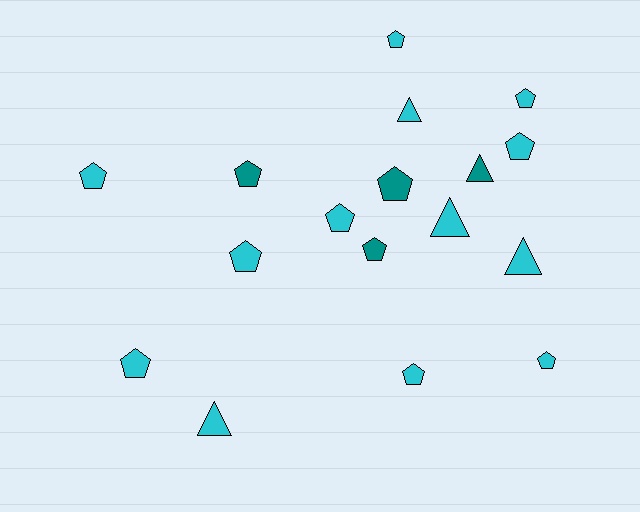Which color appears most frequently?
Cyan, with 13 objects.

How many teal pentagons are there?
There are 3 teal pentagons.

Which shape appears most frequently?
Pentagon, with 12 objects.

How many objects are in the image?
There are 17 objects.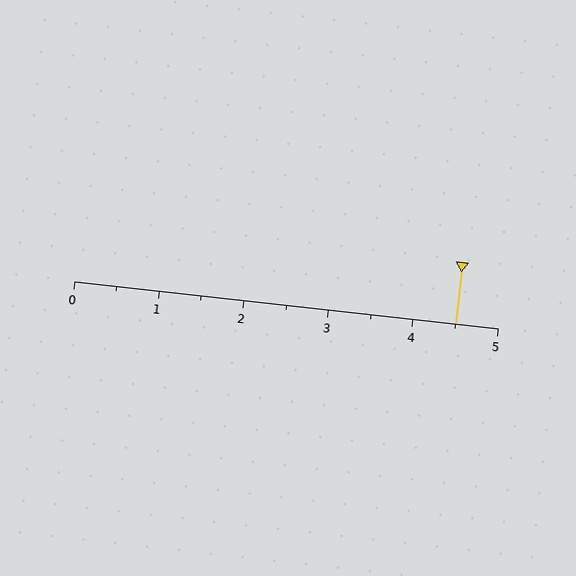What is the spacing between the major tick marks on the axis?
The major ticks are spaced 1 apart.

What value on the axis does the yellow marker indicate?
The marker indicates approximately 4.5.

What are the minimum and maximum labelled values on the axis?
The axis runs from 0 to 5.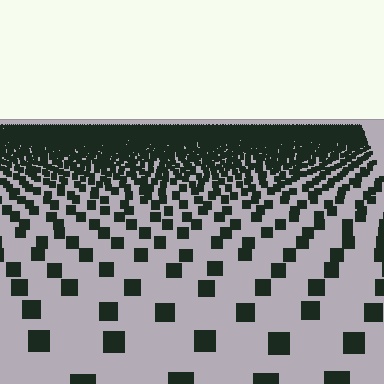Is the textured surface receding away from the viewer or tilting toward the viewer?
The surface is receding away from the viewer. Texture elements get smaller and denser toward the top.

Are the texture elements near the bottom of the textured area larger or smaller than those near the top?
Larger. Near the bottom, elements are closer to the viewer and appear at a bigger on-screen size.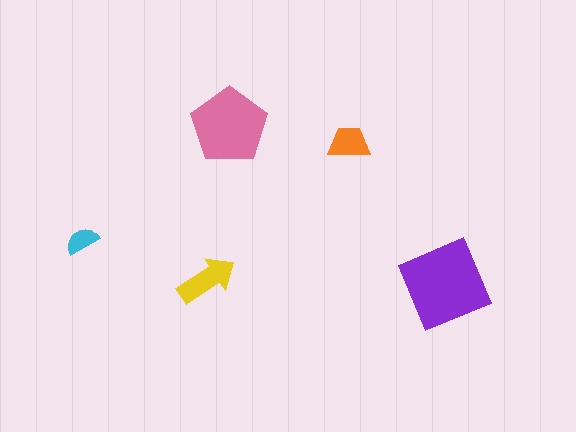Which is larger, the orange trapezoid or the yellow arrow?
The yellow arrow.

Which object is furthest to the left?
The cyan semicircle is leftmost.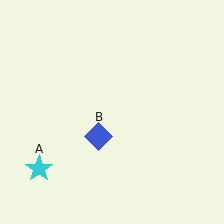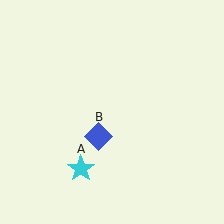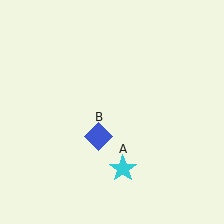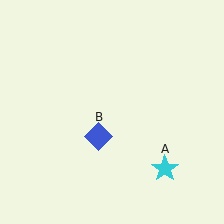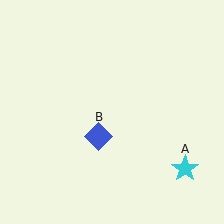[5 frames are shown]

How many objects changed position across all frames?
1 object changed position: cyan star (object A).